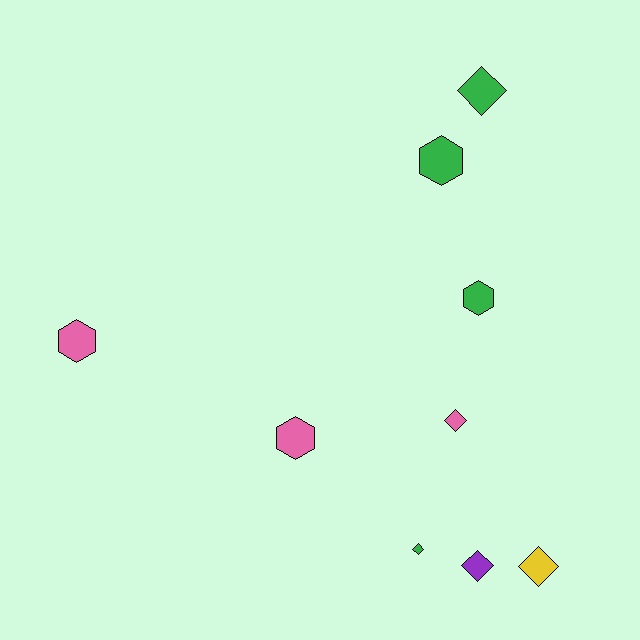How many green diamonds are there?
There are 2 green diamonds.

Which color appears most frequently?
Green, with 4 objects.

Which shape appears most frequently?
Diamond, with 5 objects.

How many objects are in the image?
There are 9 objects.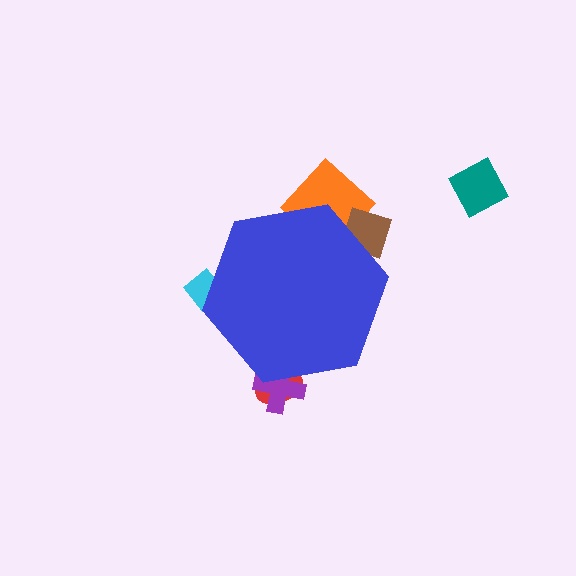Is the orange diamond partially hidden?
Yes, the orange diamond is partially hidden behind the blue hexagon.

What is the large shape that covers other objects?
A blue hexagon.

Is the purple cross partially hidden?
Yes, the purple cross is partially hidden behind the blue hexagon.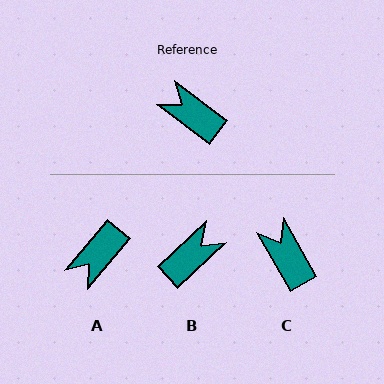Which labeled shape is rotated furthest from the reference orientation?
B, about 100 degrees away.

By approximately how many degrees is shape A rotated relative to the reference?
Approximately 87 degrees counter-clockwise.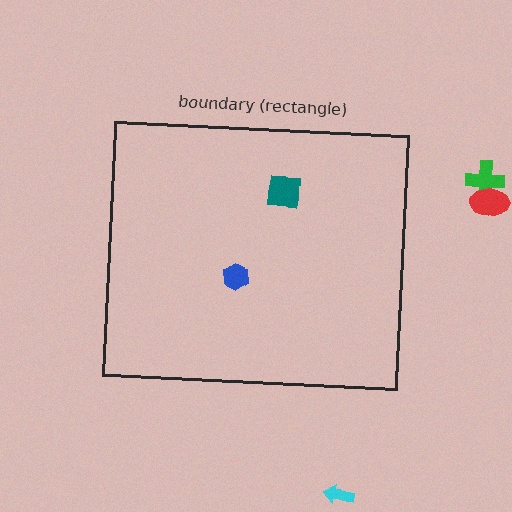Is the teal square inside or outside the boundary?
Inside.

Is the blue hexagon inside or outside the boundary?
Inside.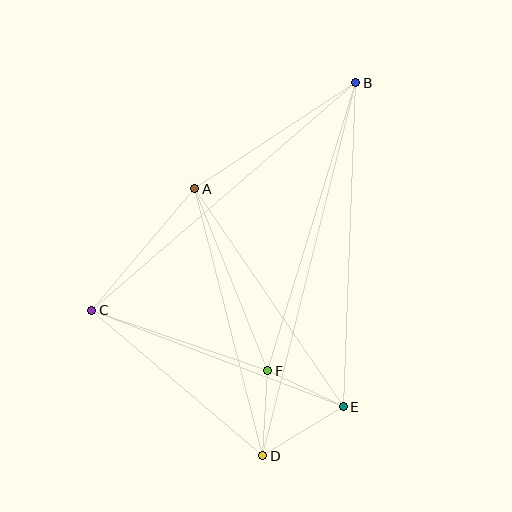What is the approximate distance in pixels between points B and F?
The distance between B and F is approximately 301 pixels.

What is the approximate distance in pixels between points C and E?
The distance between C and E is approximately 270 pixels.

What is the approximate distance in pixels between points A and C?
The distance between A and C is approximately 159 pixels.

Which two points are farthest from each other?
Points B and D are farthest from each other.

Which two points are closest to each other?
Points E and F are closest to each other.